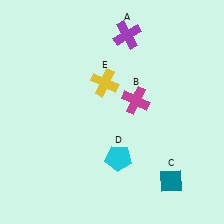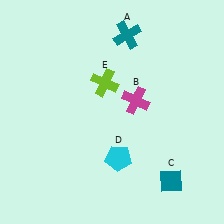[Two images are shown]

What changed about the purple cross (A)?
In Image 1, A is purple. In Image 2, it changed to teal.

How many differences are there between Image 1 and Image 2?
There are 2 differences between the two images.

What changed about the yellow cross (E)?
In Image 1, E is yellow. In Image 2, it changed to lime.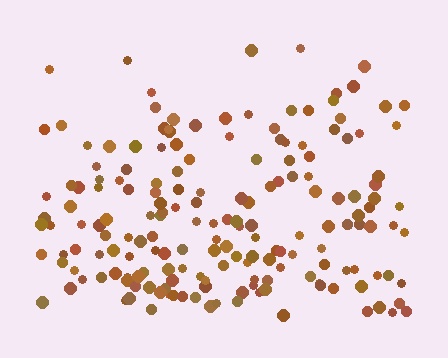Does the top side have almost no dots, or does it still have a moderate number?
Still a moderate number, just noticeably fewer than the bottom.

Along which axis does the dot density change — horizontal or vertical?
Vertical.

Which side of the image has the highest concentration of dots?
The bottom.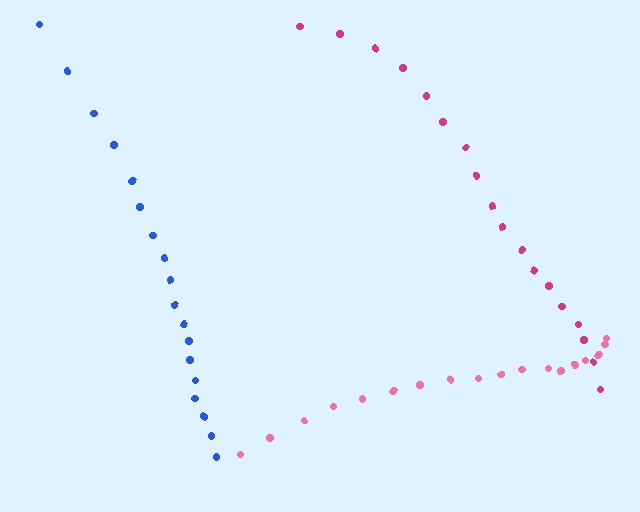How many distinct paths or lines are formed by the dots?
There are 3 distinct paths.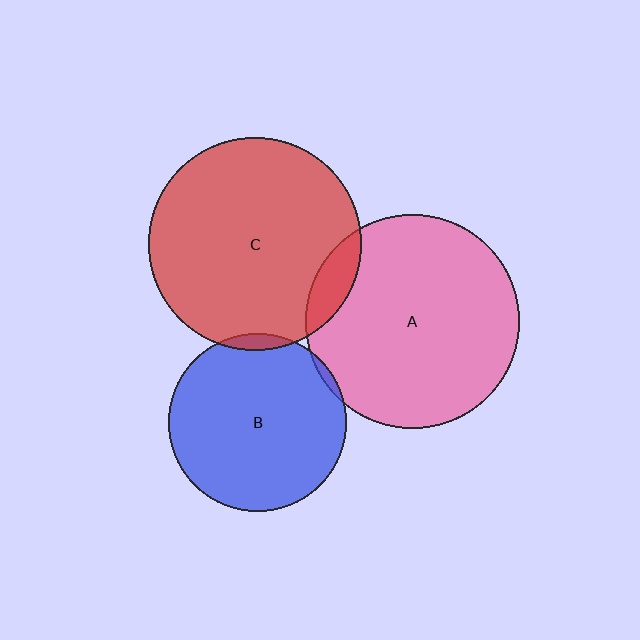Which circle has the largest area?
Circle A (pink).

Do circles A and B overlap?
Yes.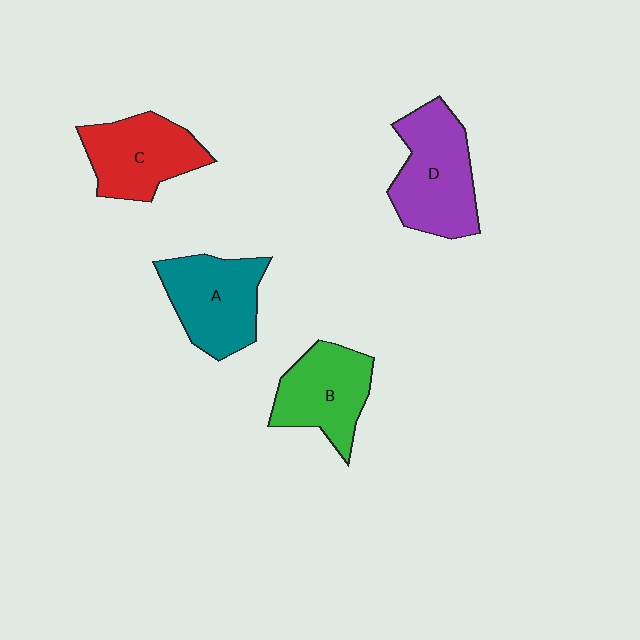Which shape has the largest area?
Shape D (purple).